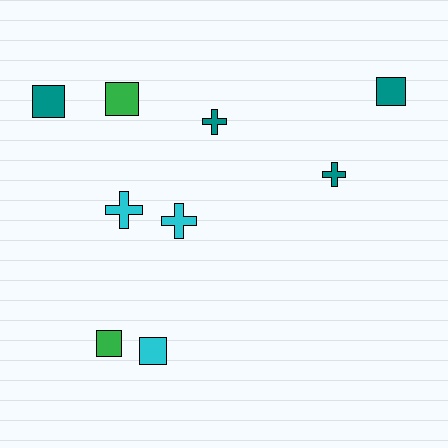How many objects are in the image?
There are 9 objects.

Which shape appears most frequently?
Square, with 5 objects.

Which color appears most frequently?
Teal, with 4 objects.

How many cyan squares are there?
There is 1 cyan square.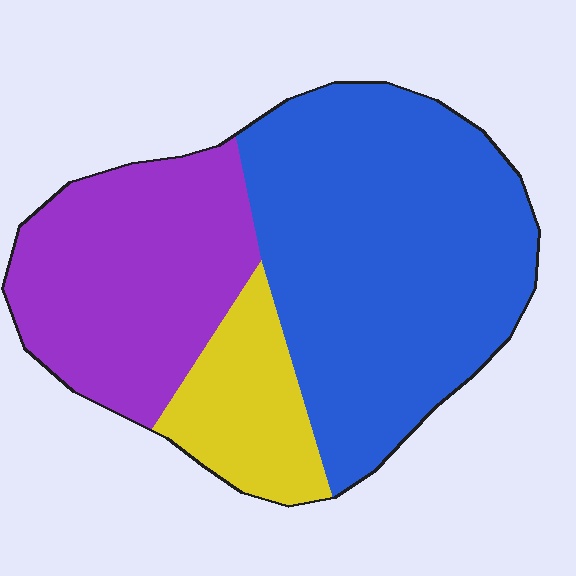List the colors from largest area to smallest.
From largest to smallest: blue, purple, yellow.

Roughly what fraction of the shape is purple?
Purple covers roughly 30% of the shape.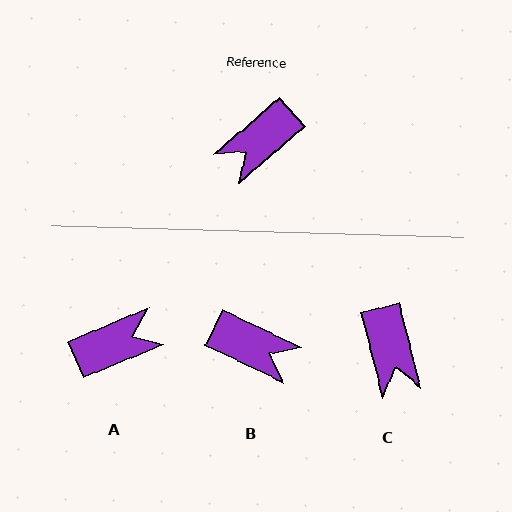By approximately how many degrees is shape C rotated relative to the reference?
Approximately 64 degrees counter-clockwise.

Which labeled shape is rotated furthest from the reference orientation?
A, about 162 degrees away.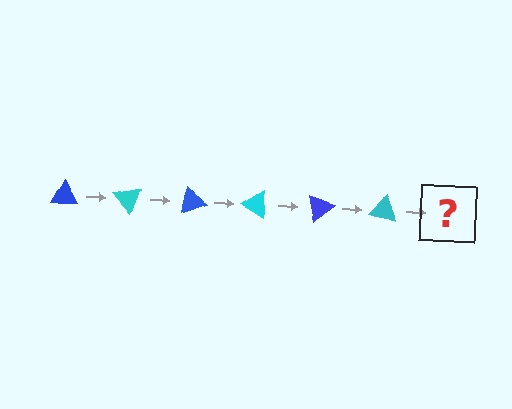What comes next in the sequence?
The next element should be a blue triangle, rotated 300 degrees from the start.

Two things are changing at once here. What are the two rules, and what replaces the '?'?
The two rules are that it rotates 50 degrees each step and the color cycles through blue and cyan. The '?' should be a blue triangle, rotated 300 degrees from the start.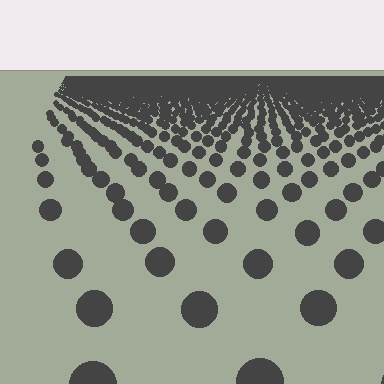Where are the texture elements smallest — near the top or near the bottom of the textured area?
Near the top.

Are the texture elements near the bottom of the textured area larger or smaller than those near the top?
Larger. Near the bottom, elements are closer to the viewer and appear at a bigger on-screen size.